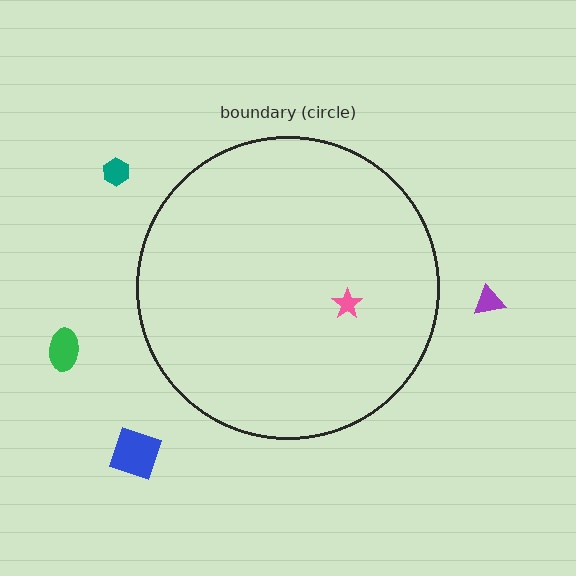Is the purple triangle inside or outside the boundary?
Outside.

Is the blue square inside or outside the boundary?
Outside.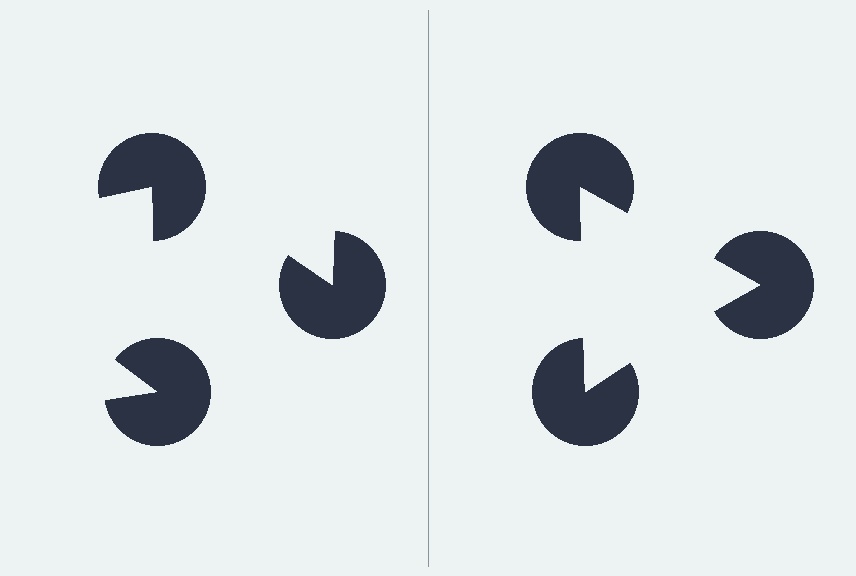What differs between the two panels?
The pac-man discs are positioned identically on both sides; only the wedge orientations differ. On the right they align to a triangle; on the left they are misaligned.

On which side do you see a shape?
An illusory triangle appears on the right side. On the left side the wedge cuts are rotated, so no coherent shape forms.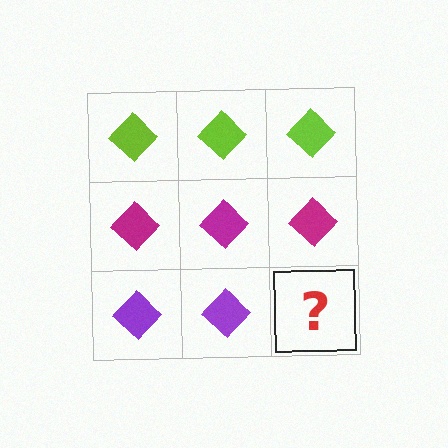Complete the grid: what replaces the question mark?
The question mark should be replaced with a purple diamond.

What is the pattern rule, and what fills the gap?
The rule is that each row has a consistent color. The gap should be filled with a purple diamond.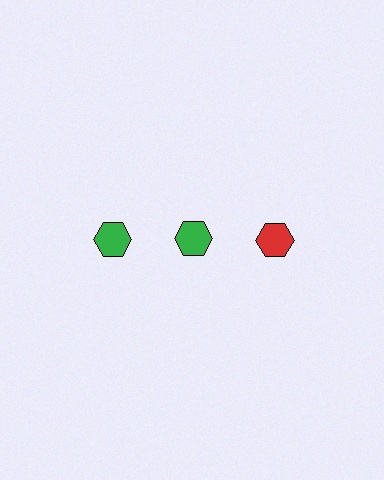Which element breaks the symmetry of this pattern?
The red hexagon in the top row, center column breaks the symmetry. All other shapes are green hexagons.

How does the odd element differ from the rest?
It has a different color: red instead of green.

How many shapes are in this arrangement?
There are 3 shapes arranged in a grid pattern.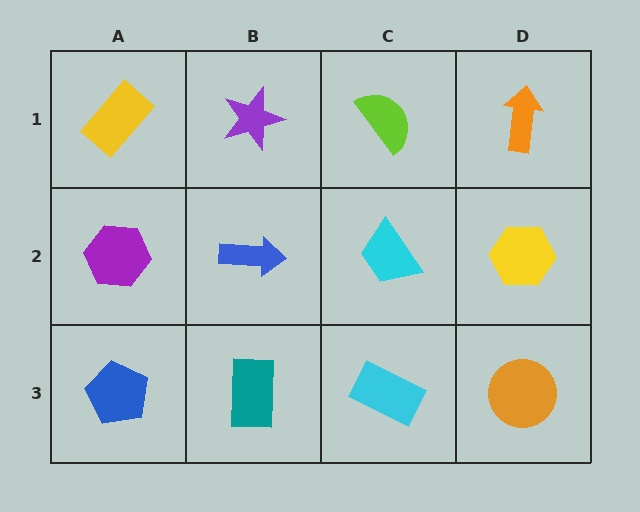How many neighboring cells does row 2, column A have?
3.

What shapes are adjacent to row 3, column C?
A cyan trapezoid (row 2, column C), a teal rectangle (row 3, column B), an orange circle (row 3, column D).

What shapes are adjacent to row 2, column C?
A lime semicircle (row 1, column C), a cyan rectangle (row 3, column C), a blue arrow (row 2, column B), a yellow hexagon (row 2, column D).